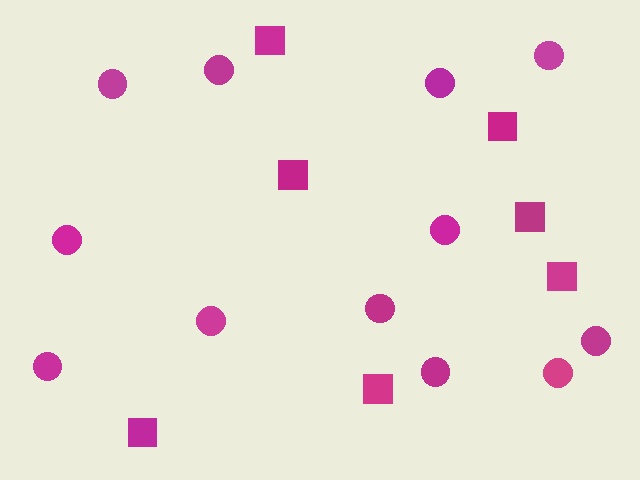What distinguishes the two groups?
There are 2 groups: one group of circles (12) and one group of squares (7).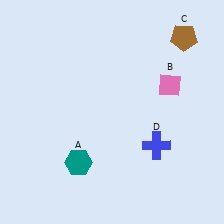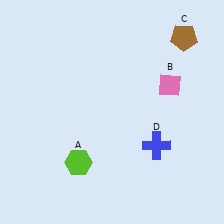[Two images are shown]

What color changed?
The hexagon (A) changed from teal in Image 1 to lime in Image 2.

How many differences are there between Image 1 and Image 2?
There is 1 difference between the two images.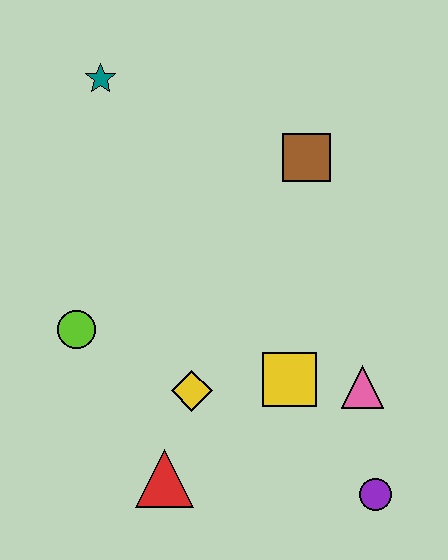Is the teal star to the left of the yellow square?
Yes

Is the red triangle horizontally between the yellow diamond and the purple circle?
No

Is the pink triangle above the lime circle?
No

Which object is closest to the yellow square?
The pink triangle is closest to the yellow square.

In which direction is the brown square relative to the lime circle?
The brown square is to the right of the lime circle.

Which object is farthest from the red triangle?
The teal star is farthest from the red triangle.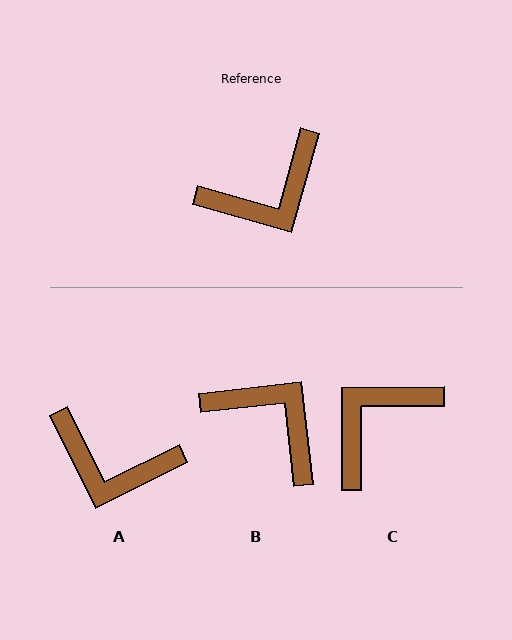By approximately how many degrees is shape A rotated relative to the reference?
Approximately 48 degrees clockwise.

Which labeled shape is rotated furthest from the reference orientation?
C, about 164 degrees away.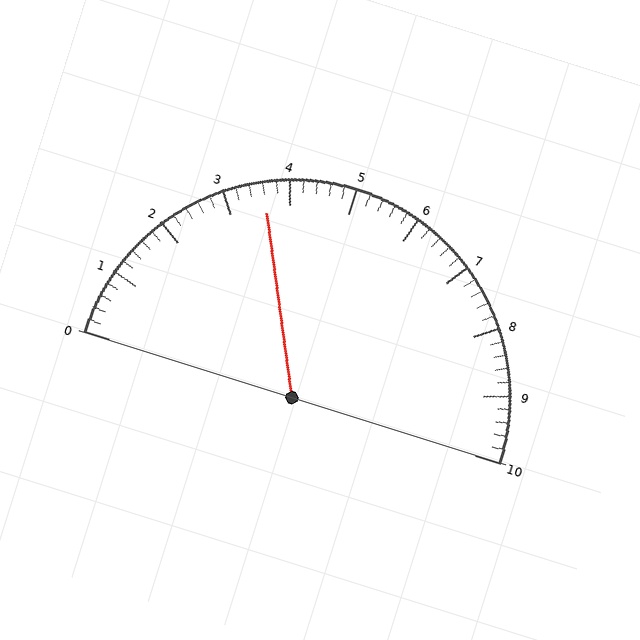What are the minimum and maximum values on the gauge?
The gauge ranges from 0 to 10.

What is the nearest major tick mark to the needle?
The nearest major tick mark is 4.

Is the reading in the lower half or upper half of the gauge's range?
The reading is in the lower half of the range (0 to 10).